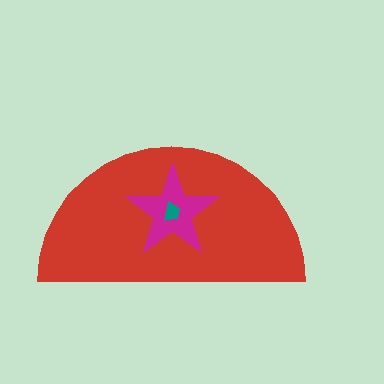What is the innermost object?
The teal trapezoid.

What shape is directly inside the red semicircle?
The magenta star.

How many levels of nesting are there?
3.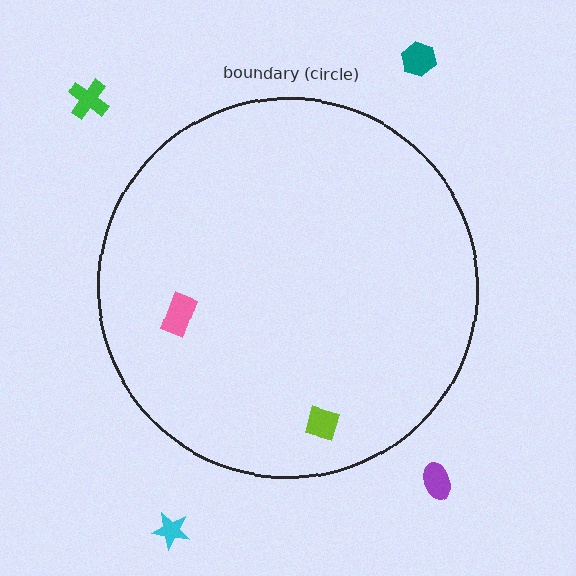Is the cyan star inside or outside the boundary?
Outside.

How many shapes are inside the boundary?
2 inside, 4 outside.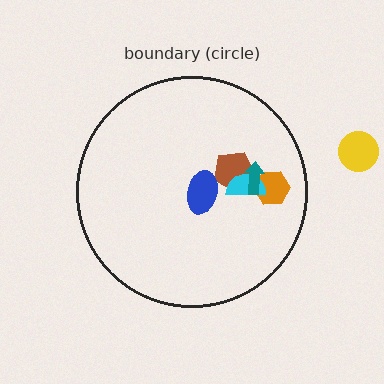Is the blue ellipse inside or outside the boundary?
Inside.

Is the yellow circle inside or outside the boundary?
Outside.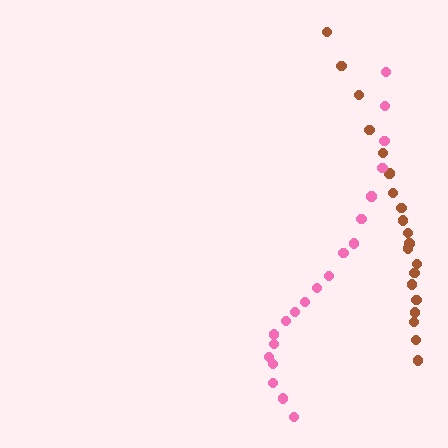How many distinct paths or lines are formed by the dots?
There are 2 distinct paths.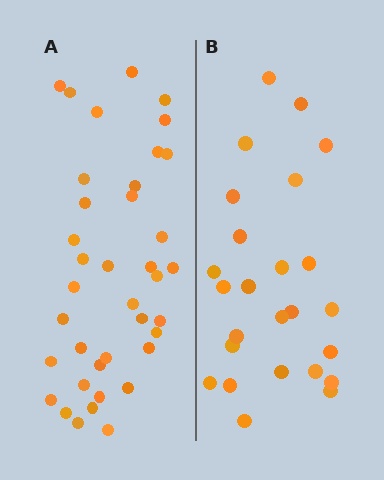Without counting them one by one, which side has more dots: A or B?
Region A (the left region) has more dots.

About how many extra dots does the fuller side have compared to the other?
Region A has approximately 15 more dots than region B.